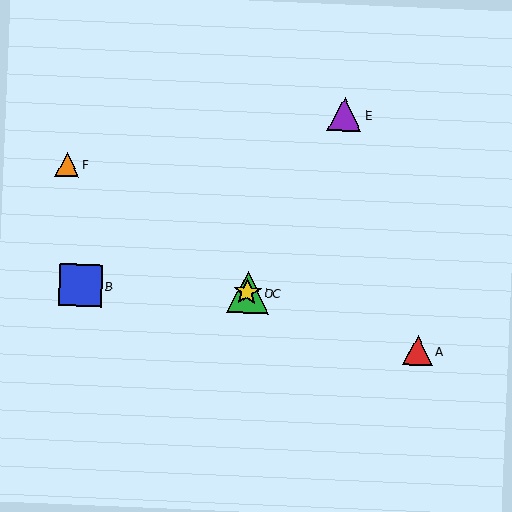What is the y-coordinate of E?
Object E is at y≈114.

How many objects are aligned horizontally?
3 objects (B, C, D) are aligned horizontally.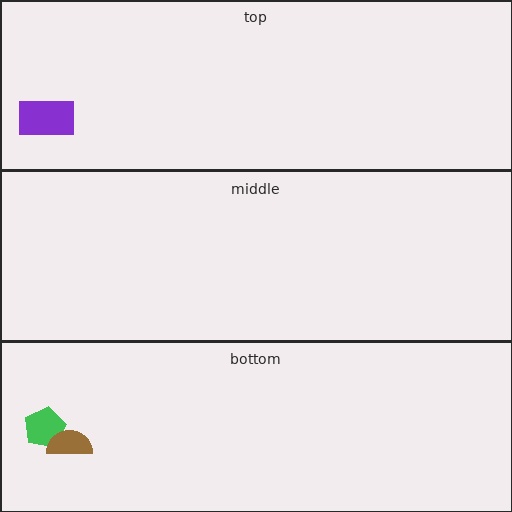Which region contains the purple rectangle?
The top region.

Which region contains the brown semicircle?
The bottom region.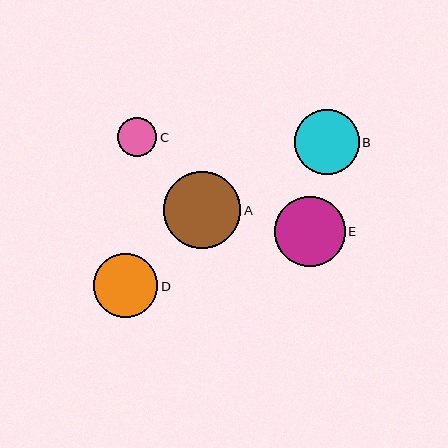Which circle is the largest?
Circle A is the largest with a size of approximately 77 pixels.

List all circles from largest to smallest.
From largest to smallest: A, E, B, D, C.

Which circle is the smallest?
Circle C is the smallest with a size of approximately 39 pixels.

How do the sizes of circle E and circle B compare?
Circle E and circle B are approximately the same size.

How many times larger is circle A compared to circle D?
Circle A is approximately 1.2 times the size of circle D.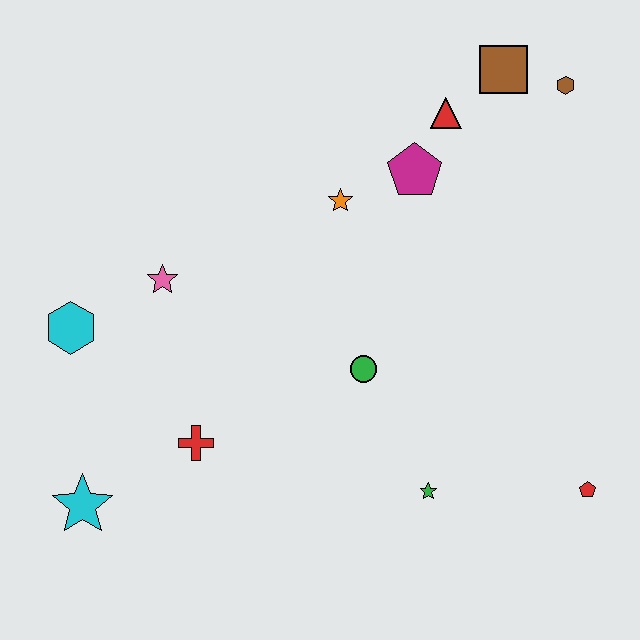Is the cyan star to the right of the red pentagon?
No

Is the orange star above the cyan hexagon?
Yes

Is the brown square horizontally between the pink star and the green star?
No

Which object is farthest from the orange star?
The cyan star is farthest from the orange star.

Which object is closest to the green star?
The green circle is closest to the green star.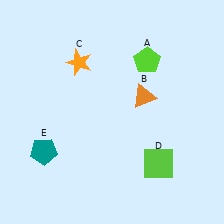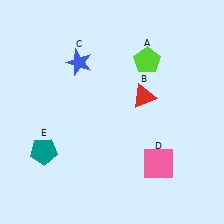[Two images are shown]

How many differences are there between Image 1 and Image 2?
There are 3 differences between the two images.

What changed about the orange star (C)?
In Image 1, C is orange. In Image 2, it changed to blue.